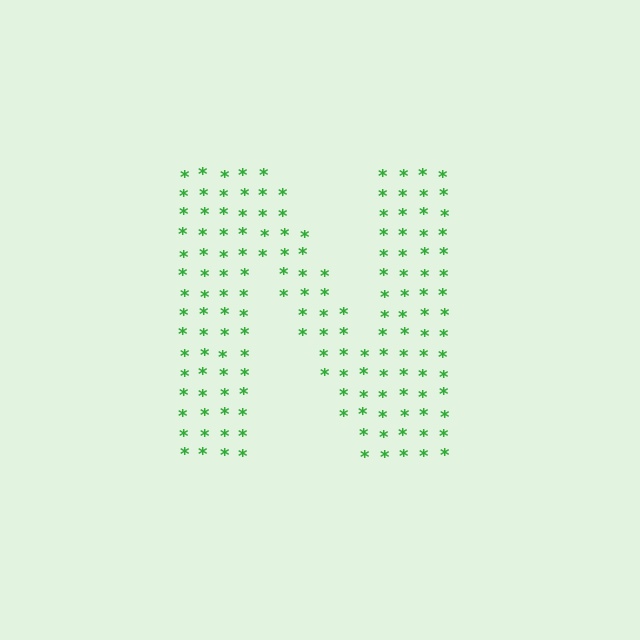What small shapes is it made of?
It is made of small asterisks.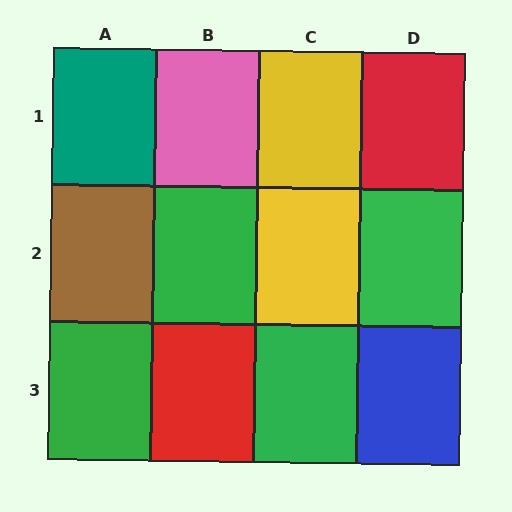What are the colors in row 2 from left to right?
Brown, green, yellow, green.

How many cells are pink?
1 cell is pink.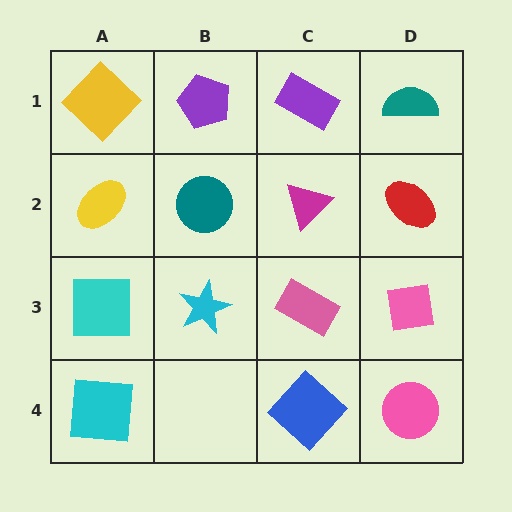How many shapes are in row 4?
3 shapes.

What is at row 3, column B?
A cyan star.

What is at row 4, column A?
A cyan square.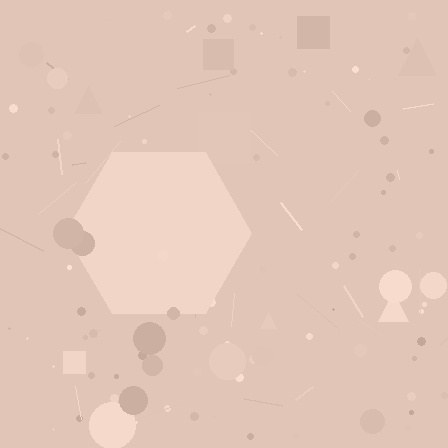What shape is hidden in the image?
A hexagon is hidden in the image.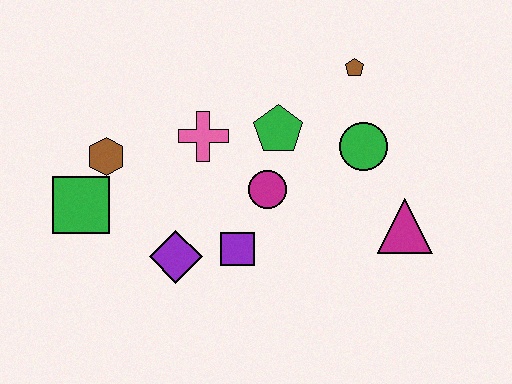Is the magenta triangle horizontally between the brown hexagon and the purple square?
No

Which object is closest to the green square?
The brown hexagon is closest to the green square.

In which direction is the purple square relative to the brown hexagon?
The purple square is to the right of the brown hexagon.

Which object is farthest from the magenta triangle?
The green square is farthest from the magenta triangle.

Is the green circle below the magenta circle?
No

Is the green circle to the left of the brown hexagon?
No